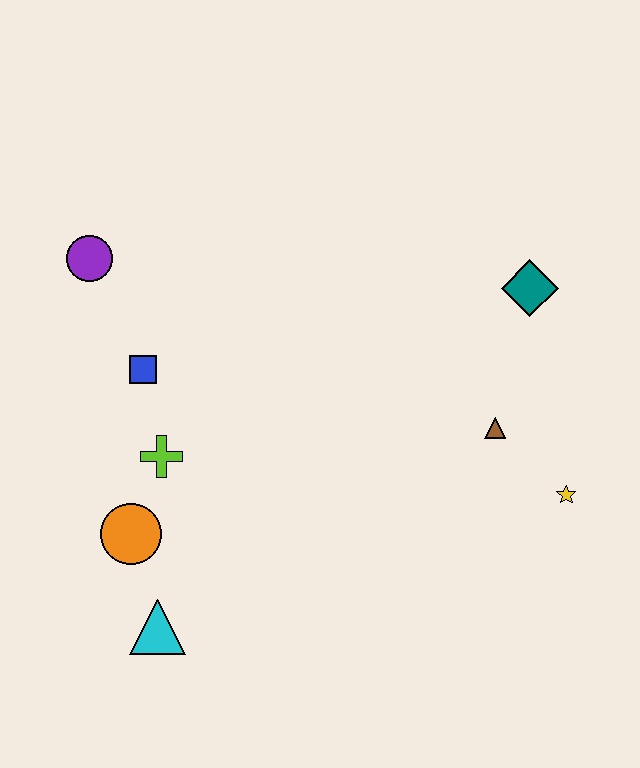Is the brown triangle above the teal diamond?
No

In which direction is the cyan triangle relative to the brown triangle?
The cyan triangle is to the left of the brown triangle.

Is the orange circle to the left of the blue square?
Yes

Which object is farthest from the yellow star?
The purple circle is farthest from the yellow star.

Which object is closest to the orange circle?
The lime cross is closest to the orange circle.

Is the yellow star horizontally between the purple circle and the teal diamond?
No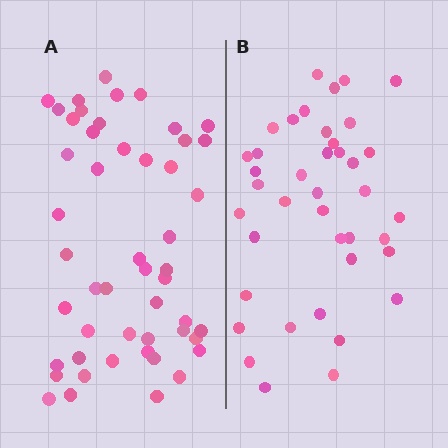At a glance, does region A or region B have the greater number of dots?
Region A (the left region) has more dots.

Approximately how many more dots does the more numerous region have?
Region A has roughly 10 or so more dots than region B.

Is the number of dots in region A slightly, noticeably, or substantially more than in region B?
Region A has noticeably more, but not dramatically so. The ratio is roughly 1.2 to 1.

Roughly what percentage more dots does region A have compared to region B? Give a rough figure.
About 25% more.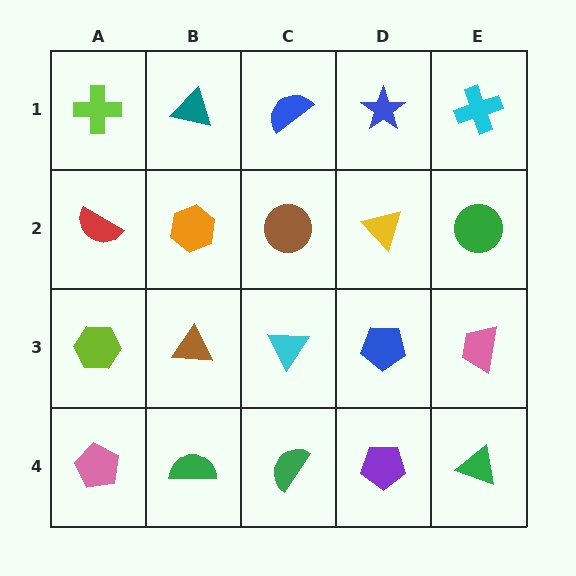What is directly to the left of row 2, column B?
A red semicircle.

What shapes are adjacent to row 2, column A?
A lime cross (row 1, column A), a lime hexagon (row 3, column A), an orange hexagon (row 2, column B).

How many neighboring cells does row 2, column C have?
4.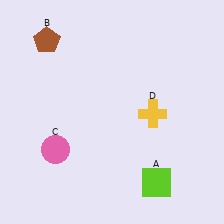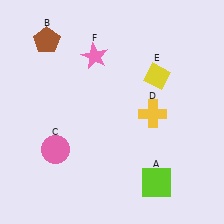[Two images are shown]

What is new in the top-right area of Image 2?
A yellow diamond (E) was added in the top-right area of Image 2.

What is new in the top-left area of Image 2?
A pink star (F) was added in the top-left area of Image 2.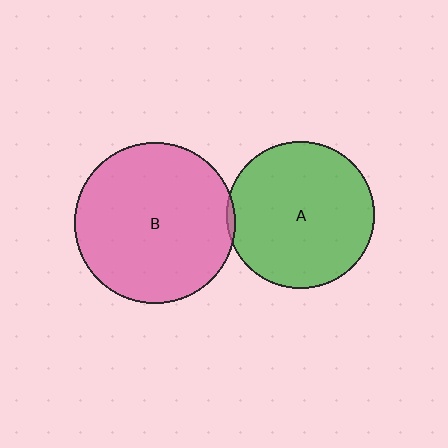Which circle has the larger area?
Circle B (pink).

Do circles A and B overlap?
Yes.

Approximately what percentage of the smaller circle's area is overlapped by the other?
Approximately 5%.